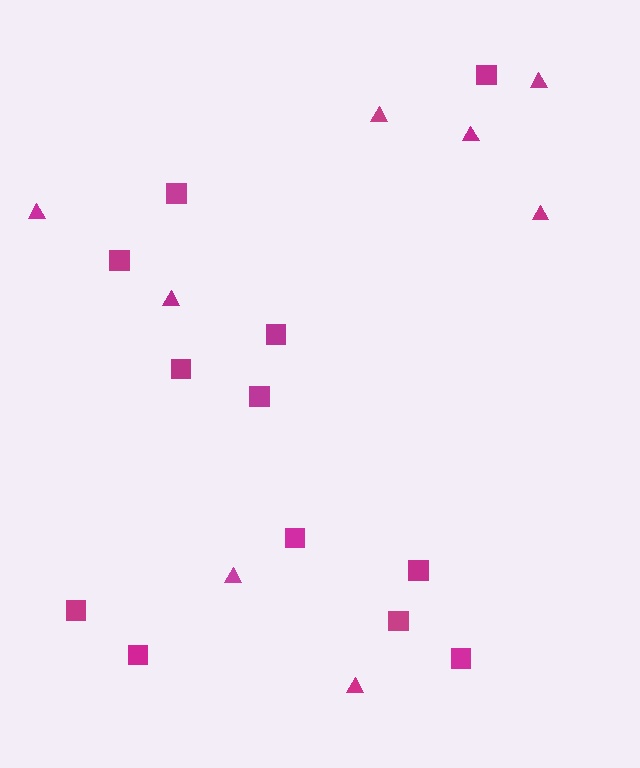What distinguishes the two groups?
There are 2 groups: one group of triangles (8) and one group of squares (12).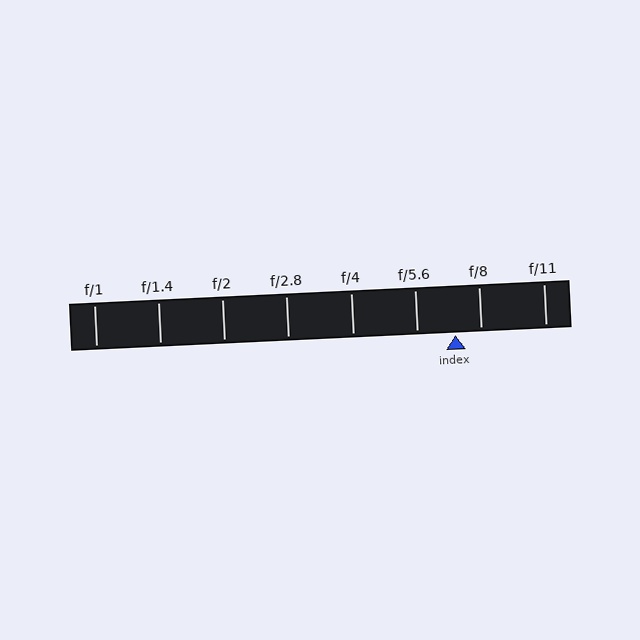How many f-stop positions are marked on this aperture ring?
There are 8 f-stop positions marked.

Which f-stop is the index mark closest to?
The index mark is closest to f/8.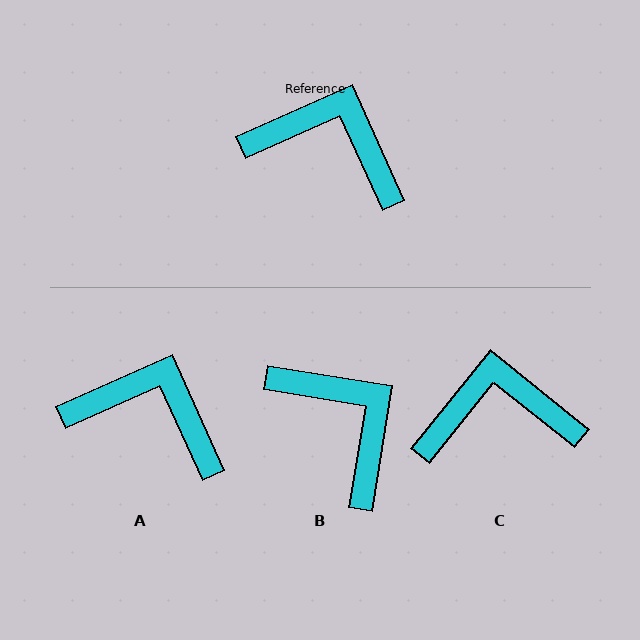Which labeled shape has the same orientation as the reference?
A.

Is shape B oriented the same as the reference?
No, it is off by about 33 degrees.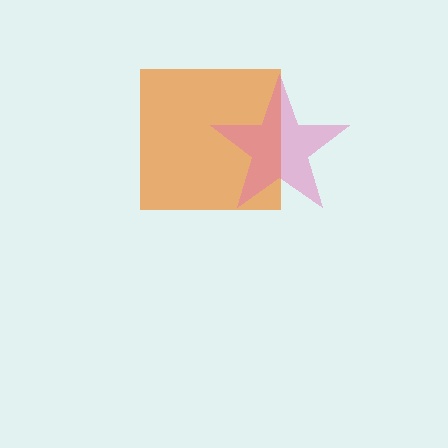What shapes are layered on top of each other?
The layered shapes are: an orange square, a pink star.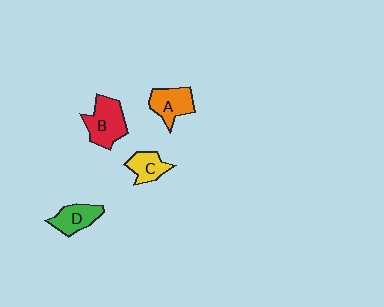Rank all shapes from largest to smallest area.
From largest to smallest: B (red), A (orange), D (green), C (yellow).